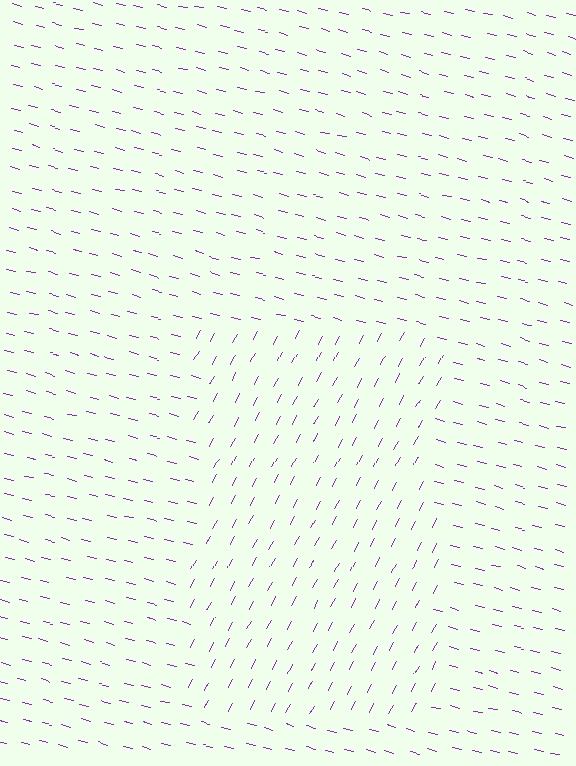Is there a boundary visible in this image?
Yes, there is a texture boundary formed by a change in line orientation.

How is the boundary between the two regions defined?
The boundary is defined purely by a change in line orientation (approximately 76 degrees difference). All lines are the same color and thickness.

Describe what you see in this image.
The image is filled with small purple line segments. A rectangle region in the image has lines oriented differently from the surrounding lines, creating a visible texture boundary.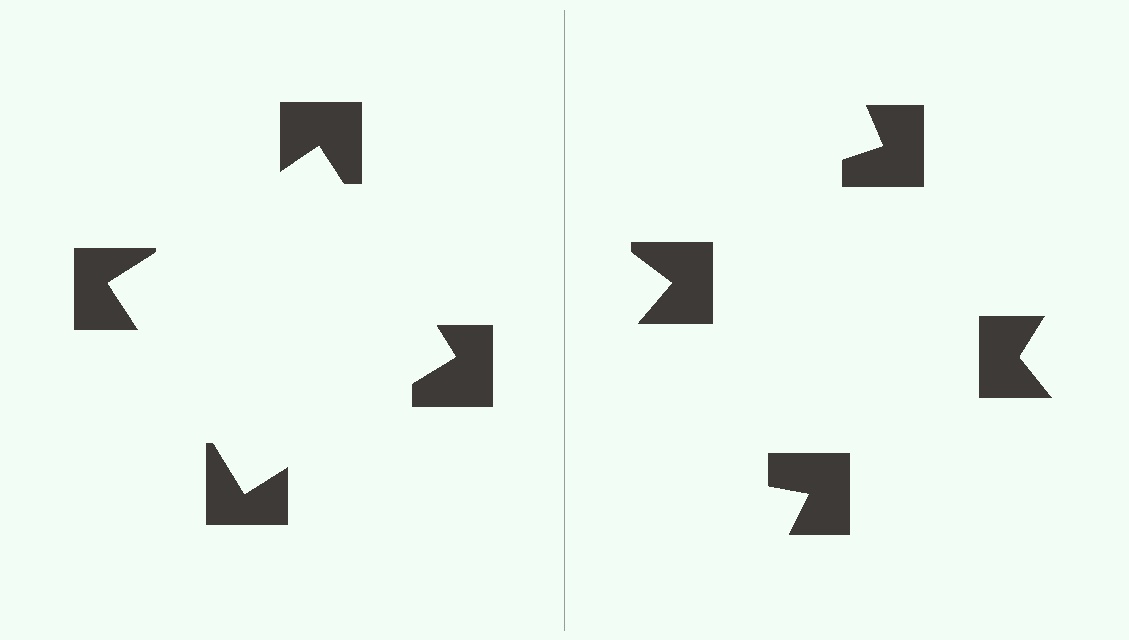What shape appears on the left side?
An illusory square.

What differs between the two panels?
The notched squares are positioned identically on both sides; only the wedge orientations differ. On the left they align to a square; on the right they are misaligned.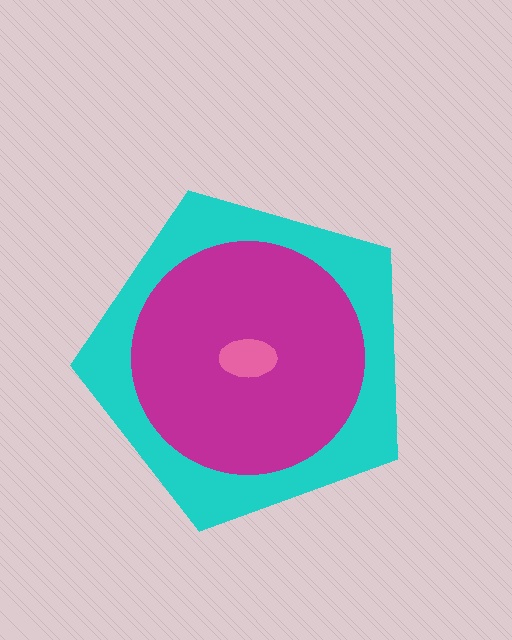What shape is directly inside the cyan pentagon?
The magenta circle.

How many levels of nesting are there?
3.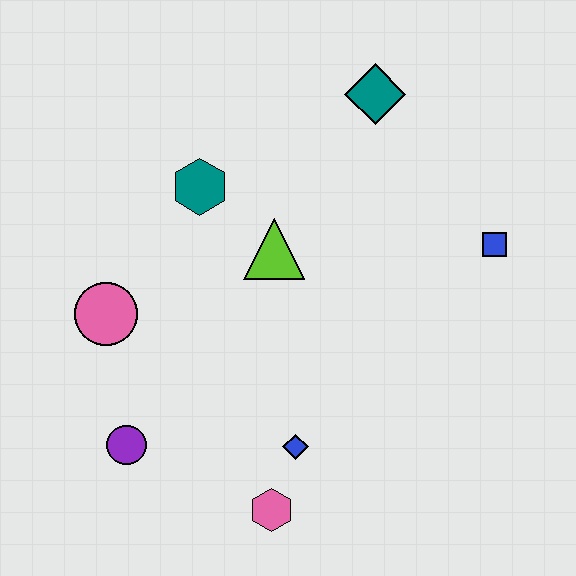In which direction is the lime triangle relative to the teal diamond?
The lime triangle is below the teal diamond.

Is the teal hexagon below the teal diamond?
Yes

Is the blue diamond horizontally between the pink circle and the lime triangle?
No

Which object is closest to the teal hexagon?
The lime triangle is closest to the teal hexagon.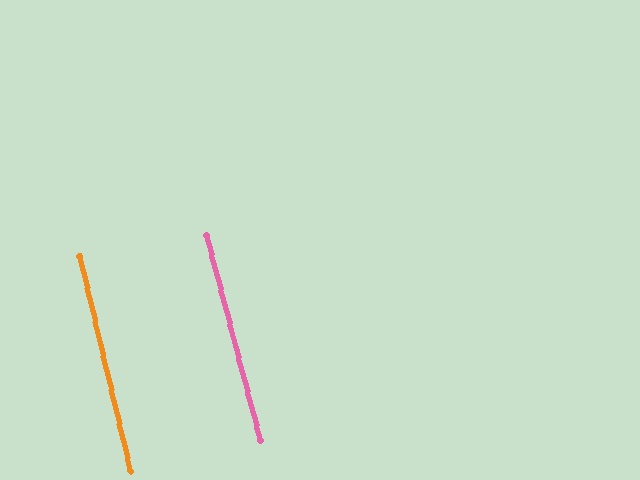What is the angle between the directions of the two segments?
Approximately 1 degree.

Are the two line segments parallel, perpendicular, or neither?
Parallel — their directions differ by only 1.3°.